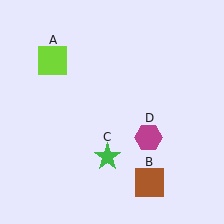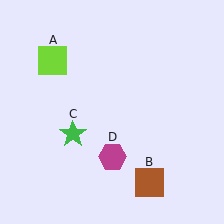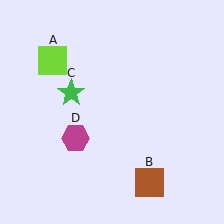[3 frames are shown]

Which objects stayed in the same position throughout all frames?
Lime square (object A) and brown square (object B) remained stationary.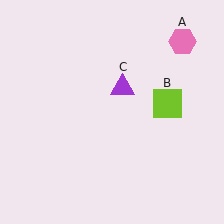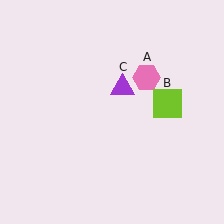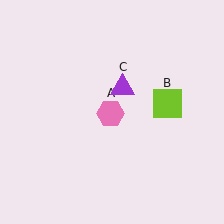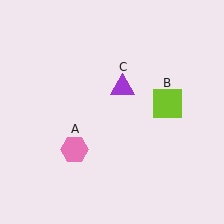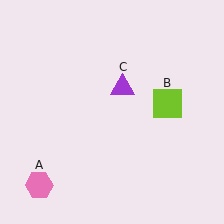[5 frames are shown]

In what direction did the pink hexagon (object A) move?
The pink hexagon (object A) moved down and to the left.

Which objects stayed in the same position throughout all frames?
Lime square (object B) and purple triangle (object C) remained stationary.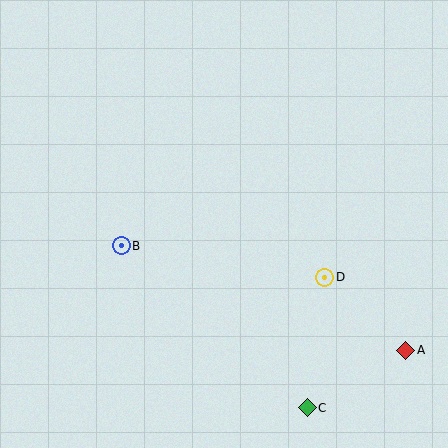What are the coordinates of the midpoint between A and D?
The midpoint between A and D is at (365, 314).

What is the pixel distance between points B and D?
The distance between B and D is 206 pixels.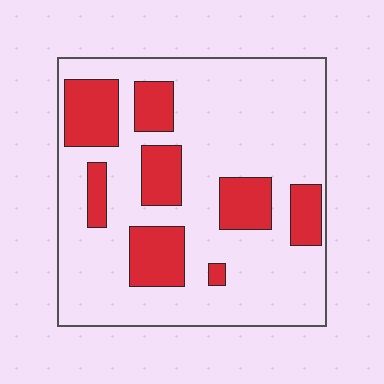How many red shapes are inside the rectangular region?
8.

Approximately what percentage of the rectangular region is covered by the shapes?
Approximately 25%.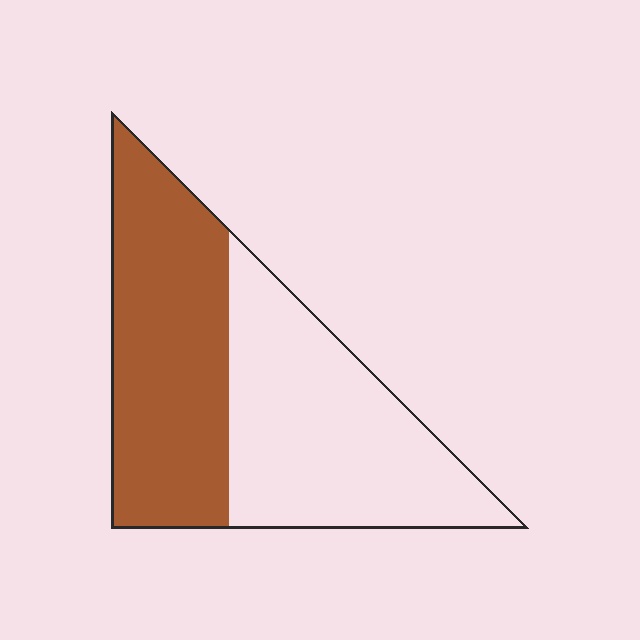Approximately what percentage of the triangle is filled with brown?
Approximately 50%.